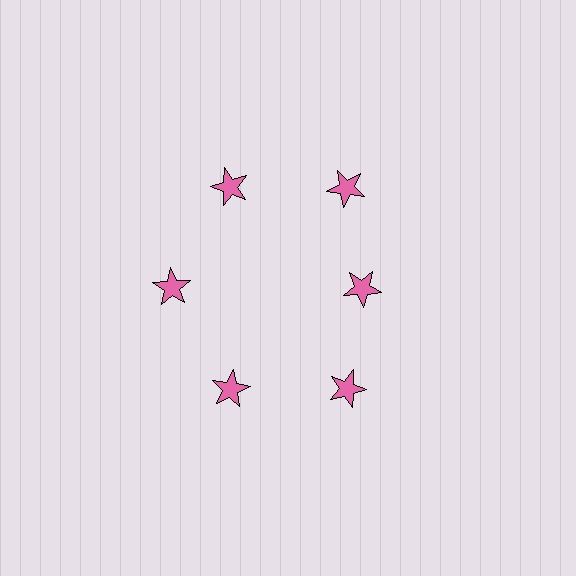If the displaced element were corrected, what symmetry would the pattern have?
It would have 6-fold rotational symmetry — the pattern would map onto itself every 60 degrees.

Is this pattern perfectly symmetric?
No. The 6 pink stars are arranged in a ring, but one element near the 3 o'clock position is pulled inward toward the center, breaking the 6-fold rotational symmetry.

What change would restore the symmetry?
The symmetry would be restored by moving it outward, back onto the ring so that all 6 stars sit at equal angles and equal distance from the center.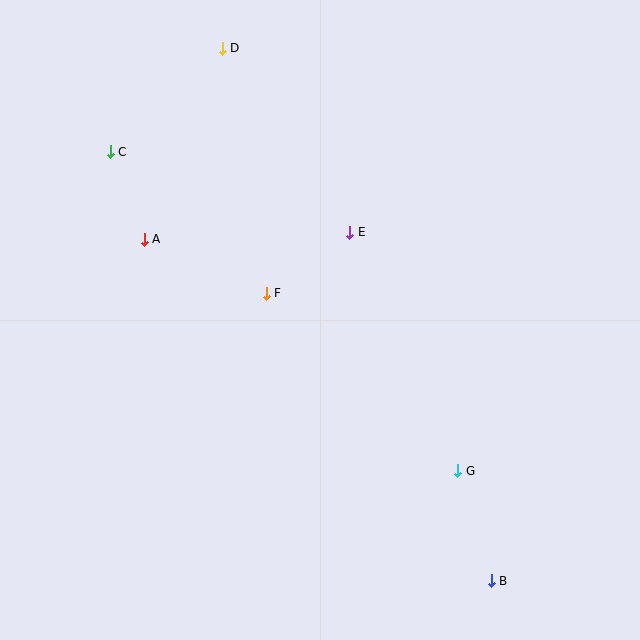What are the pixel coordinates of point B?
Point B is at (491, 581).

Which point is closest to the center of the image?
Point F at (266, 293) is closest to the center.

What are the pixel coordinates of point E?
Point E is at (350, 232).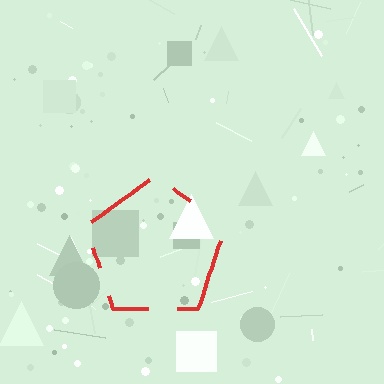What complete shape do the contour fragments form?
The contour fragments form a pentagon.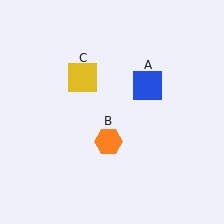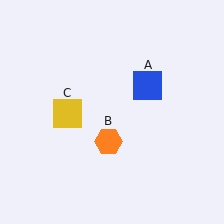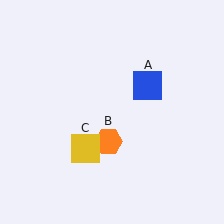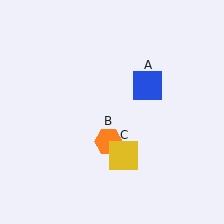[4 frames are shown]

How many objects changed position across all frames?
1 object changed position: yellow square (object C).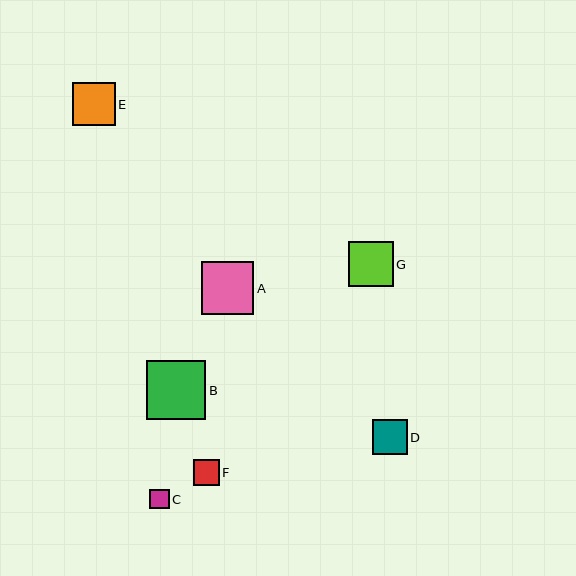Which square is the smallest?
Square C is the smallest with a size of approximately 20 pixels.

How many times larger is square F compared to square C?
Square F is approximately 1.3 times the size of square C.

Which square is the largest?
Square B is the largest with a size of approximately 59 pixels.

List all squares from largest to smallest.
From largest to smallest: B, A, G, E, D, F, C.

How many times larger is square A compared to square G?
Square A is approximately 1.2 times the size of square G.